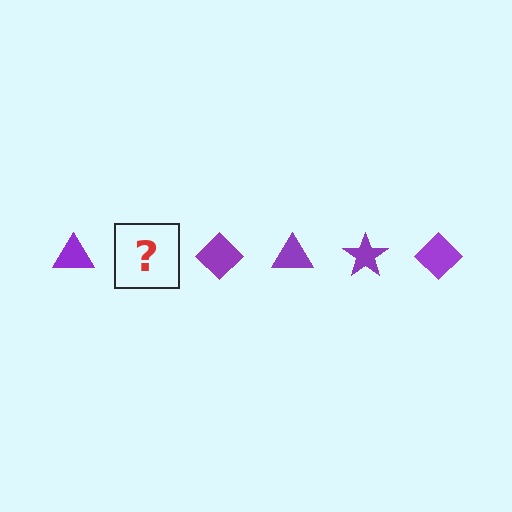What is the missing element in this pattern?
The missing element is a purple star.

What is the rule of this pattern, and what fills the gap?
The rule is that the pattern cycles through triangle, star, diamond shapes in purple. The gap should be filled with a purple star.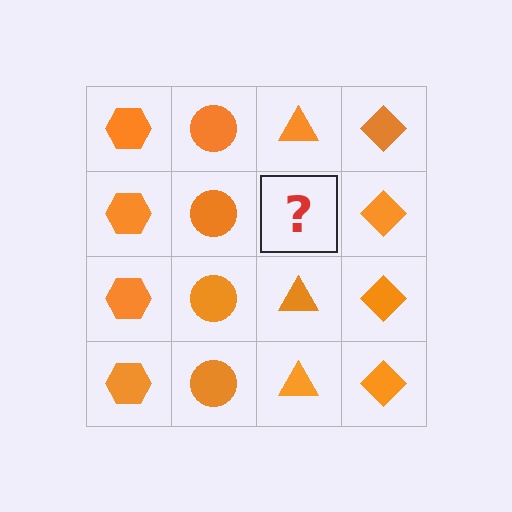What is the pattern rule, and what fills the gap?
The rule is that each column has a consistent shape. The gap should be filled with an orange triangle.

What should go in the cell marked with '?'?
The missing cell should contain an orange triangle.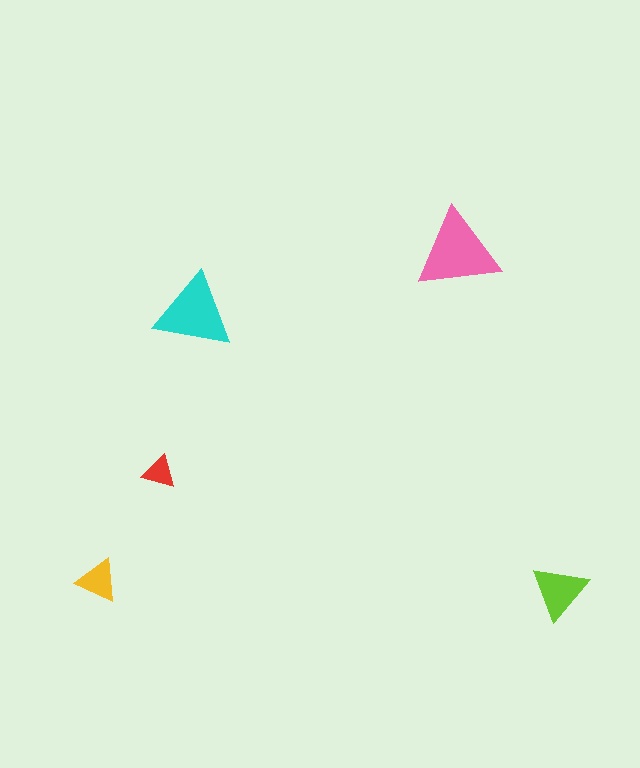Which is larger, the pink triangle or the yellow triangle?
The pink one.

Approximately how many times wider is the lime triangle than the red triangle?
About 1.5 times wider.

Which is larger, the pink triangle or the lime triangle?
The pink one.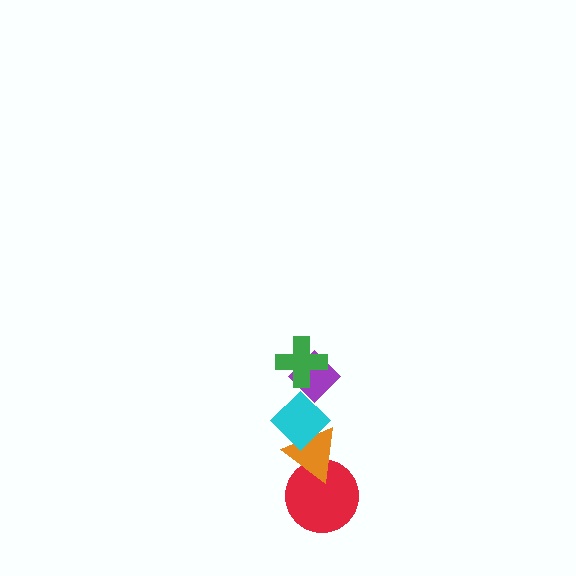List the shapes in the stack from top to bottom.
From top to bottom: the green cross, the purple diamond, the cyan diamond, the orange triangle, the red circle.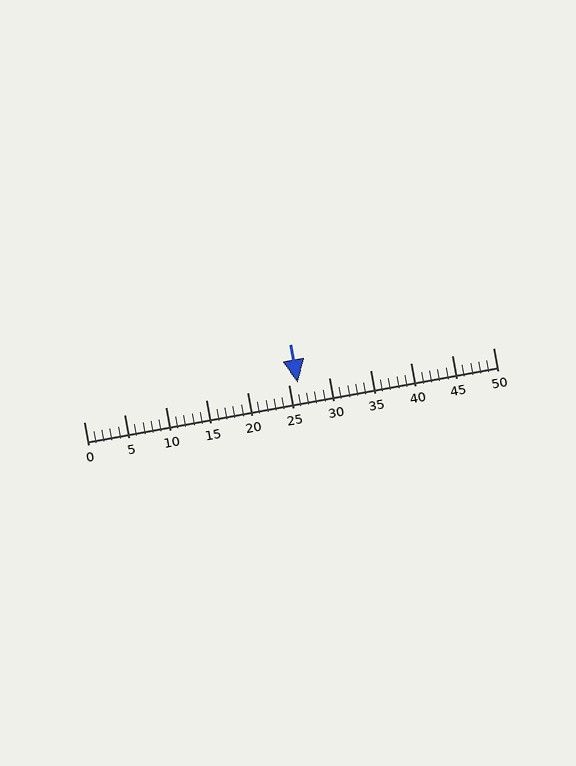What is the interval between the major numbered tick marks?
The major tick marks are spaced 5 units apart.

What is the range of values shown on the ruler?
The ruler shows values from 0 to 50.